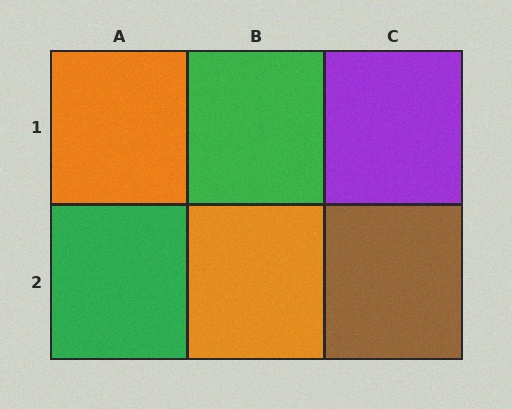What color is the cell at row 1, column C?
Purple.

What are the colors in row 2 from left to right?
Green, orange, brown.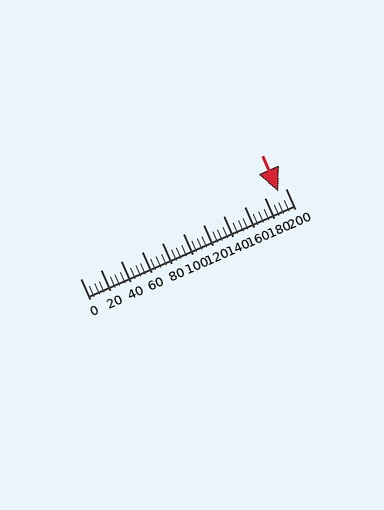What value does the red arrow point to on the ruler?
The red arrow points to approximately 194.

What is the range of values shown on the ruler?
The ruler shows values from 0 to 200.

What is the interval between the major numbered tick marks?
The major tick marks are spaced 20 units apart.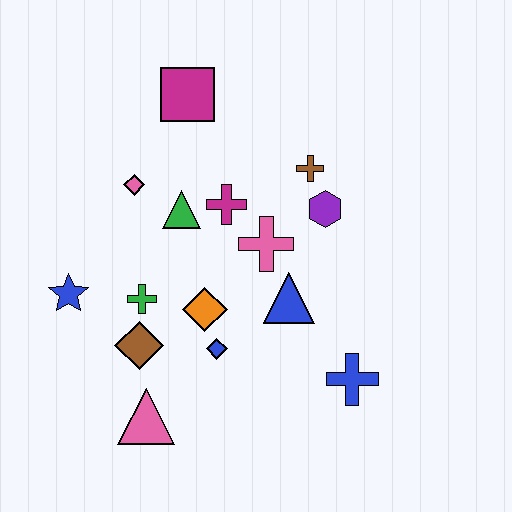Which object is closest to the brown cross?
The purple hexagon is closest to the brown cross.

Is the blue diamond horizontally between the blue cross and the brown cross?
No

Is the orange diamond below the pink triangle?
No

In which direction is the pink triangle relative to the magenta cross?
The pink triangle is below the magenta cross.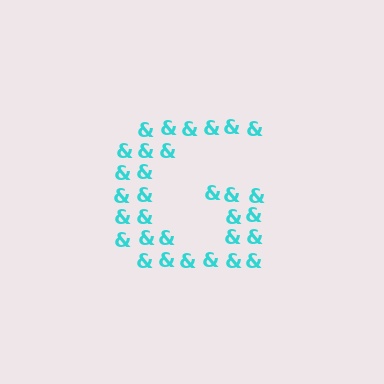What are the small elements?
The small elements are ampersands.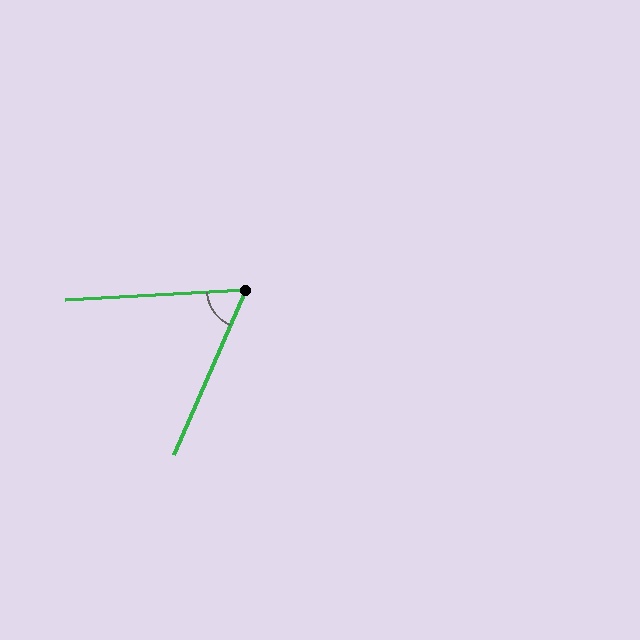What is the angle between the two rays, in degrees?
Approximately 63 degrees.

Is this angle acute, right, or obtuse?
It is acute.